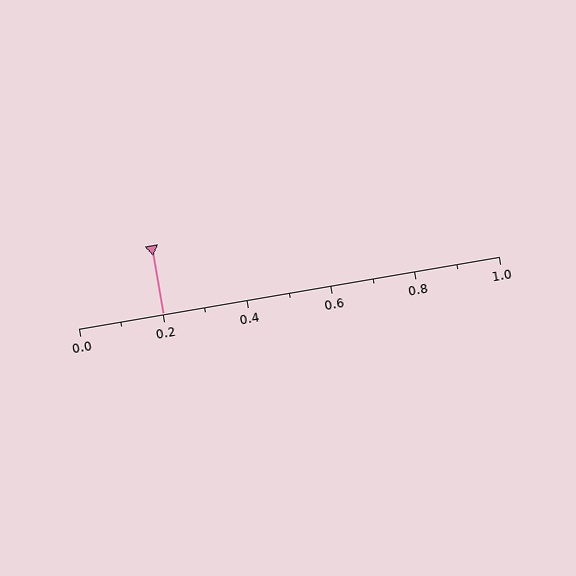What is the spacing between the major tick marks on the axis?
The major ticks are spaced 0.2 apart.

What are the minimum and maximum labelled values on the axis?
The axis runs from 0.0 to 1.0.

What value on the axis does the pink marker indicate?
The marker indicates approximately 0.2.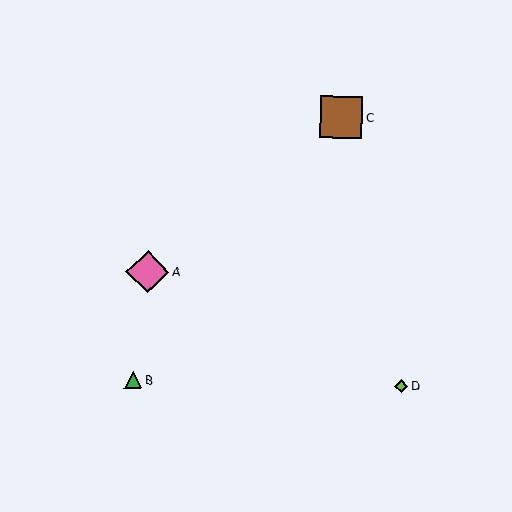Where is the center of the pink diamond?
The center of the pink diamond is at (148, 272).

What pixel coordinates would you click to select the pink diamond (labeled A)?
Click at (148, 272) to select the pink diamond A.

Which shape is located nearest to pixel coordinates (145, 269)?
The pink diamond (labeled A) at (148, 272) is nearest to that location.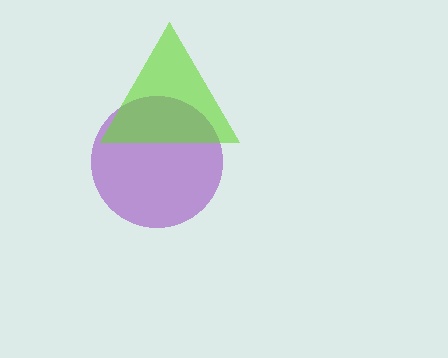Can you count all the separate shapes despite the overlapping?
Yes, there are 2 separate shapes.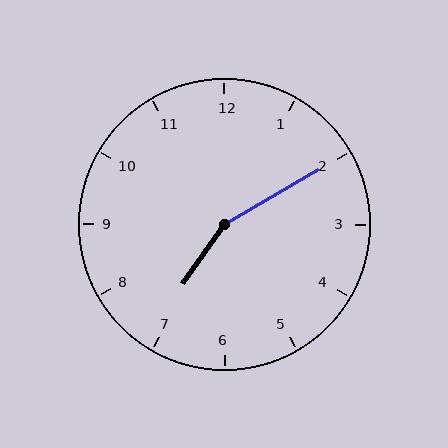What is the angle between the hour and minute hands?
Approximately 155 degrees.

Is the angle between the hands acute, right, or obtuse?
It is obtuse.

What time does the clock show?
7:10.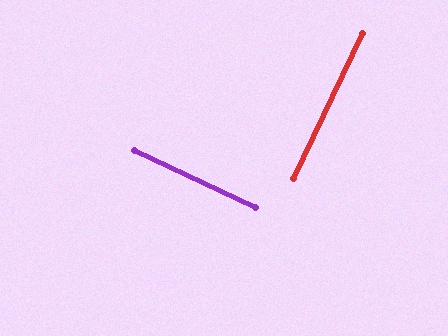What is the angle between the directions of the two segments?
Approximately 90 degrees.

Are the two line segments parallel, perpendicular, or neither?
Perpendicular — they meet at approximately 90°.